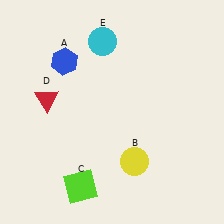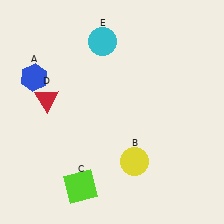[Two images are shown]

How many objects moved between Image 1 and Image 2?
1 object moved between the two images.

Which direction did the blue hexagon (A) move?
The blue hexagon (A) moved left.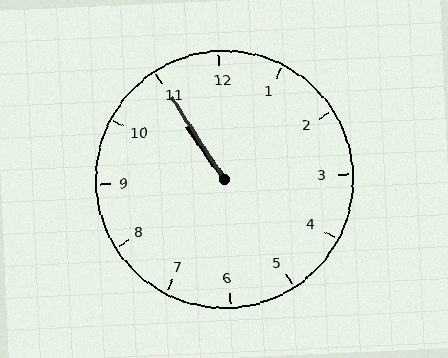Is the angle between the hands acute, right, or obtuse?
It is acute.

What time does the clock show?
10:55.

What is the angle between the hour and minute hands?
Approximately 2 degrees.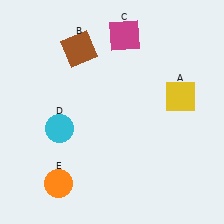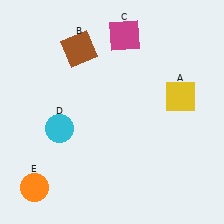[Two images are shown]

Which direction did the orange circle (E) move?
The orange circle (E) moved left.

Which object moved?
The orange circle (E) moved left.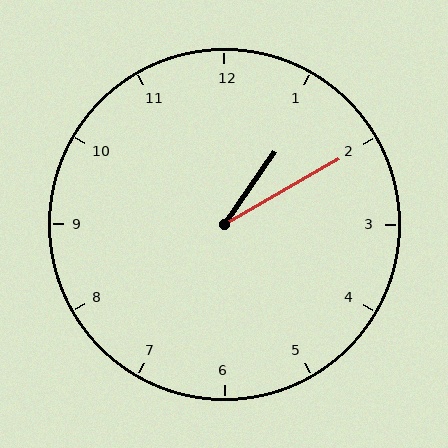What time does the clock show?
1:10.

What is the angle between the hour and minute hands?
Approximately 25 degrees.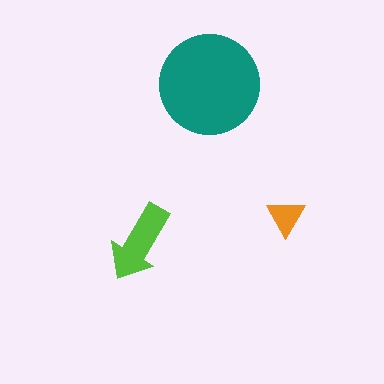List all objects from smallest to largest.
The orange triangle, the lime arrow, the teal circle.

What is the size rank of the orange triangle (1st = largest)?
3rd.